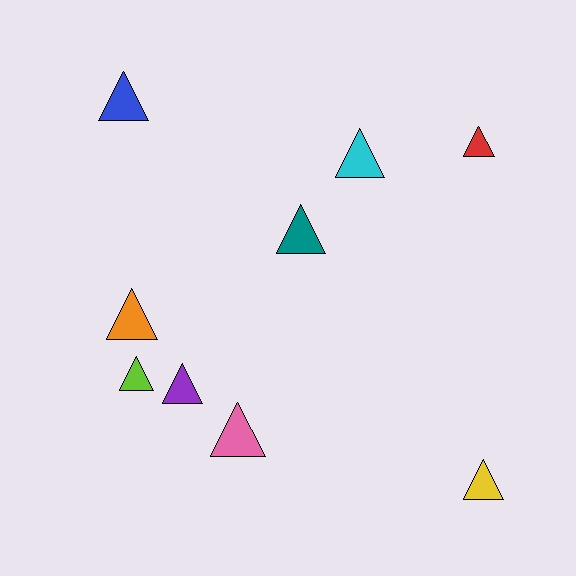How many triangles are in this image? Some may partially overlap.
There are 9 triangles.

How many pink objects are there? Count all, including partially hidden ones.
There is 1 pink object.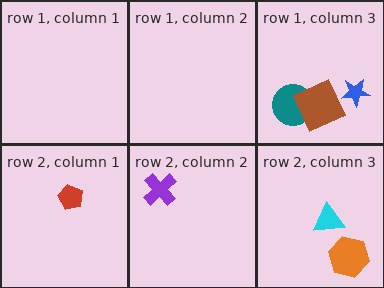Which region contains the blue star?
The row 1, column 3 region.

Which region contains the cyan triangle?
The row 2, column 3 region.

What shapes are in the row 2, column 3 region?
The cyan triangle, the orange hexagon.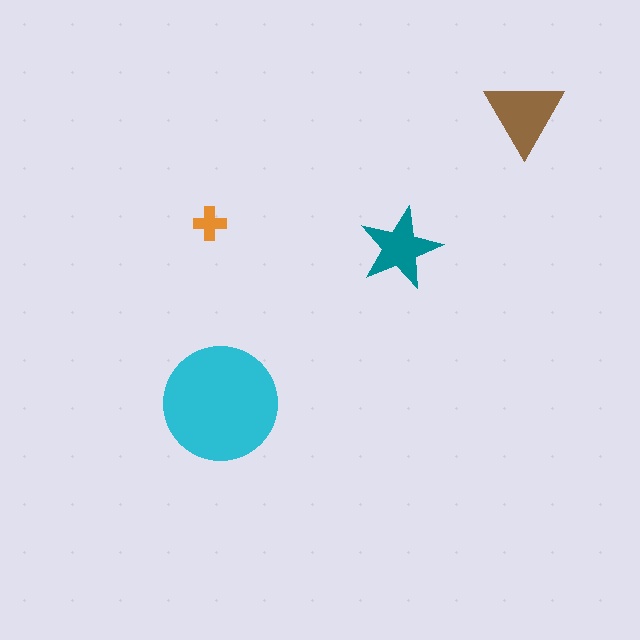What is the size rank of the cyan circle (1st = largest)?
1st.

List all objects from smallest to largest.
The orange cross, the teal star, the brown triangle, the cyan circle.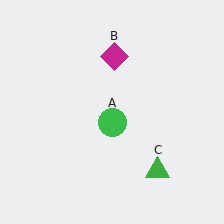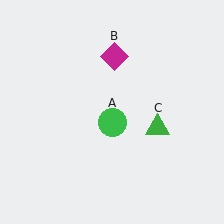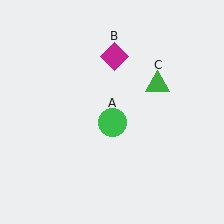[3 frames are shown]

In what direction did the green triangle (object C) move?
The green triangle (object C) moved up.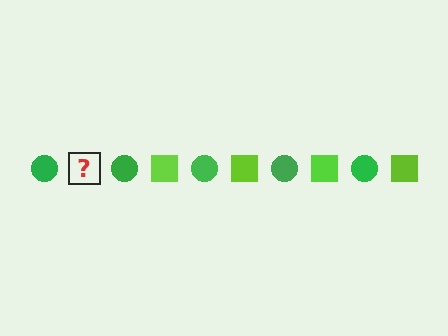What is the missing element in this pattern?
The missing element is a lime square.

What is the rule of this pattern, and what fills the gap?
The rule is that the pattern alternates between green circle and lime square. The gap should be filled with a lime square.